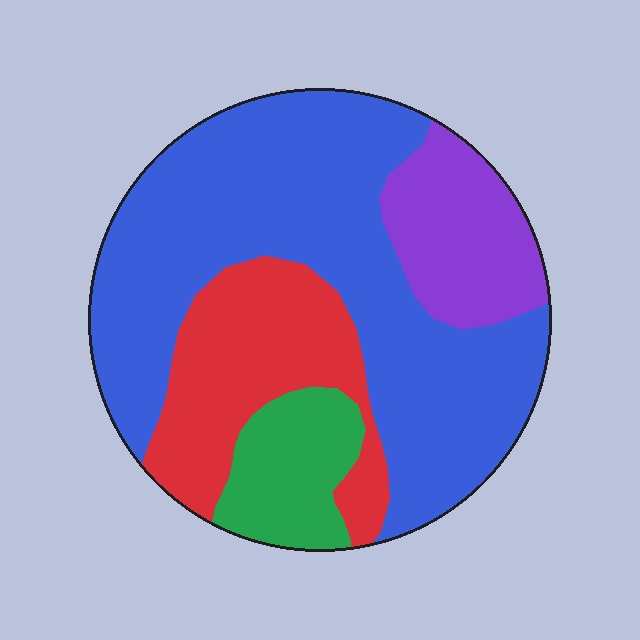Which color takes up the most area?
Blue, at roughly 55%.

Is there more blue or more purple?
Blue.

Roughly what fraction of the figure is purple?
Purple takes up less than a sixth of the figure.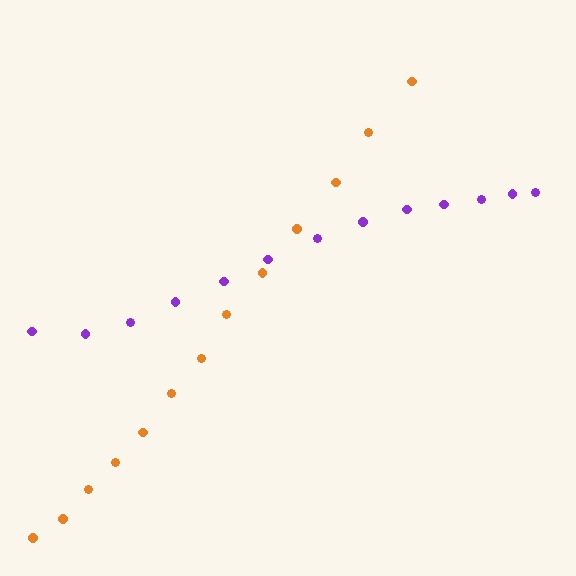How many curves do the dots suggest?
There are 2 distinct paths.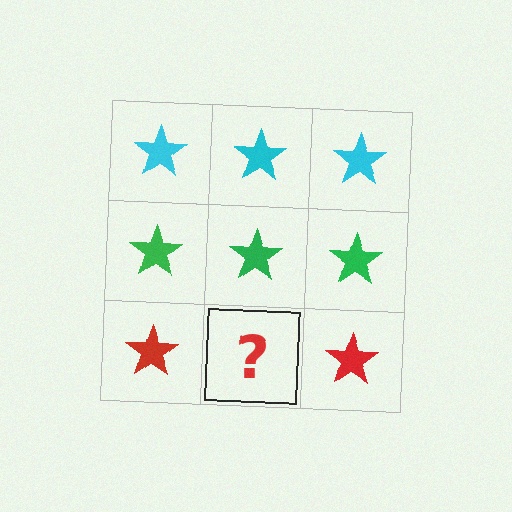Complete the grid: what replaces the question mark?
The question mark should be replaced with a red star.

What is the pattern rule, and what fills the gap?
The rule is that each row has a consistent color. The gap should be filled with a red star.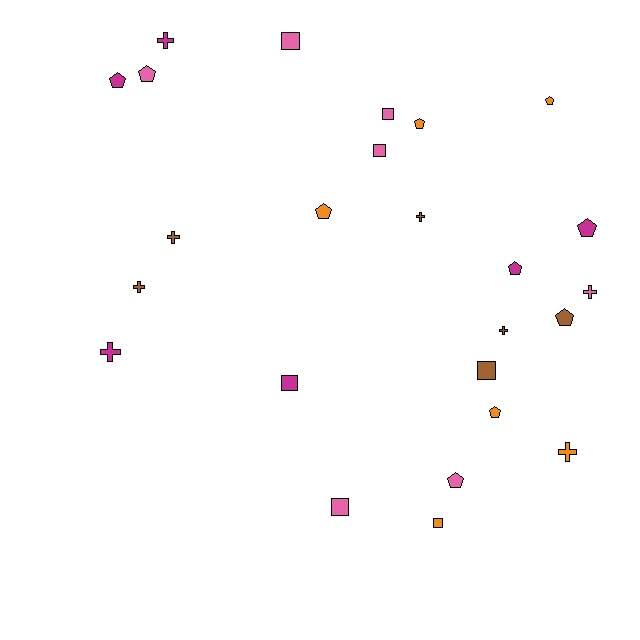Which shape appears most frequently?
Pentagon, with 10 objects.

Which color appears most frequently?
Pink, with 7 objects.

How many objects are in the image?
There are 25 objects.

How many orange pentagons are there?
There are 4 orange pentagons.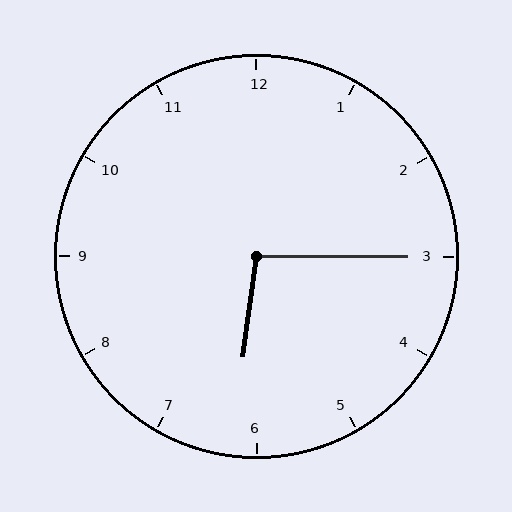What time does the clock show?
6:15.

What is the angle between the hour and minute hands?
Approximately 98 degrees.